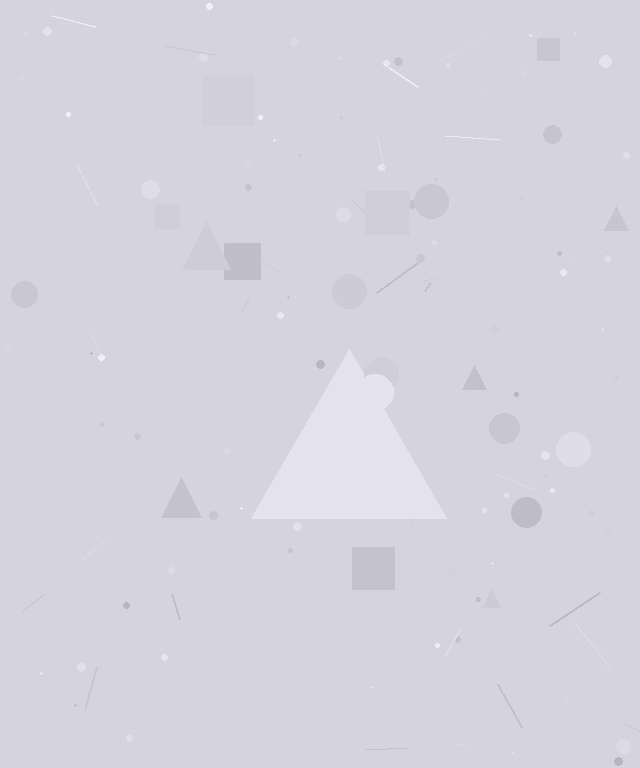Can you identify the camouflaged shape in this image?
The camouflaged shape is a triangle.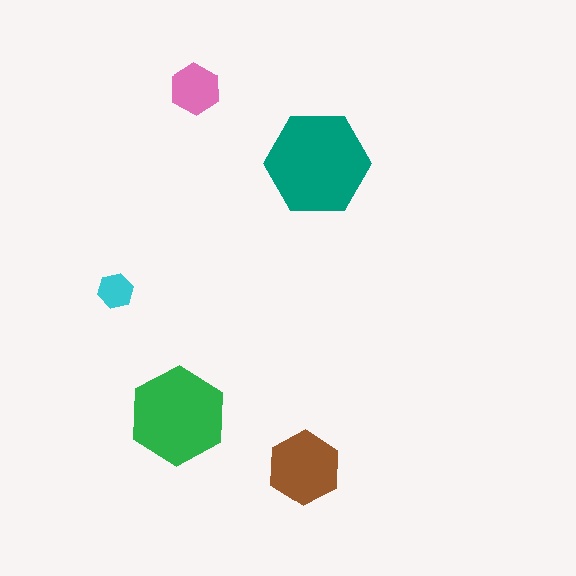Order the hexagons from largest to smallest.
the teal one, the green one, the brown one, the pink one, the cyan one.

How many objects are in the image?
There are 5 objects in the image.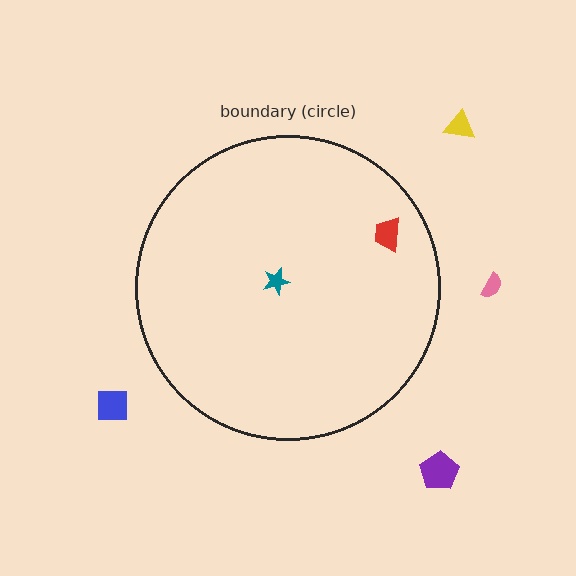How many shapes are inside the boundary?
2 inside, 4 outside.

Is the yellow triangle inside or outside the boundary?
Outside.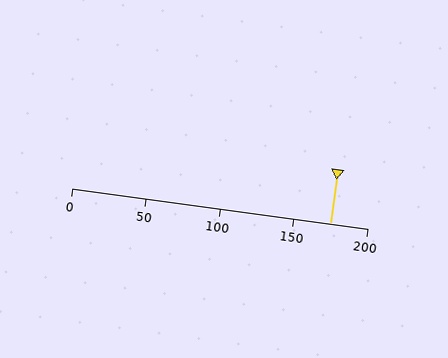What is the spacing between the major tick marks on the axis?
The major ticks are spaced 50 apart.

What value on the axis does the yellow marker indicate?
The marker indicates approximately 175.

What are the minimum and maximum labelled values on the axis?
The axis runs from 0 to 200.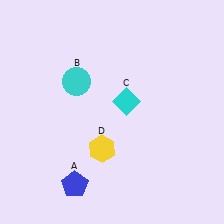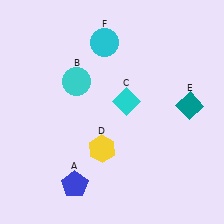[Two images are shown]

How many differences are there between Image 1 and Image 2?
There are 2 differences between the two images.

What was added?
A teal diamond (E), a cyan circle (F) were added in Image 2.